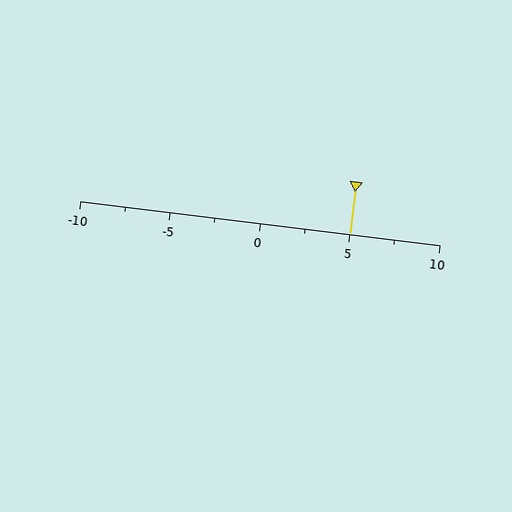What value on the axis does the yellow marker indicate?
The marker indicates approximately 5.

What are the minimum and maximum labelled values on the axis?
The axis runs from -10 to 10.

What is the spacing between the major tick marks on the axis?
The major ticks are spaced 5 apart.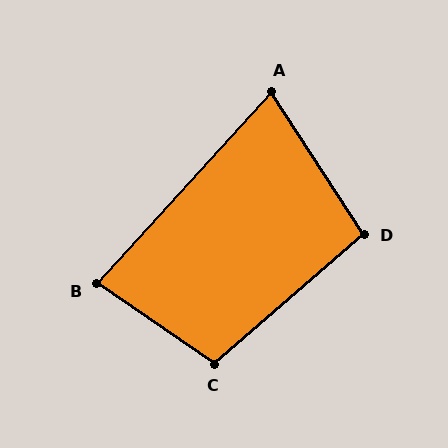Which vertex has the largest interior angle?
C, at approximately 105 degrees.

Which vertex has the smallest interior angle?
A, at approximately 75 degrees.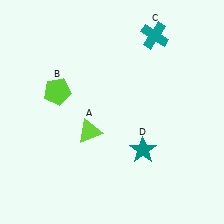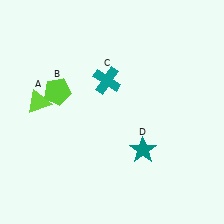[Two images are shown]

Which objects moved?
The objects that moved are: the lime triangle (A), the teal cross (C).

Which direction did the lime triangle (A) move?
The lime triangle (A) moved left.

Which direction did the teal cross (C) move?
The teal cross (C) moved left.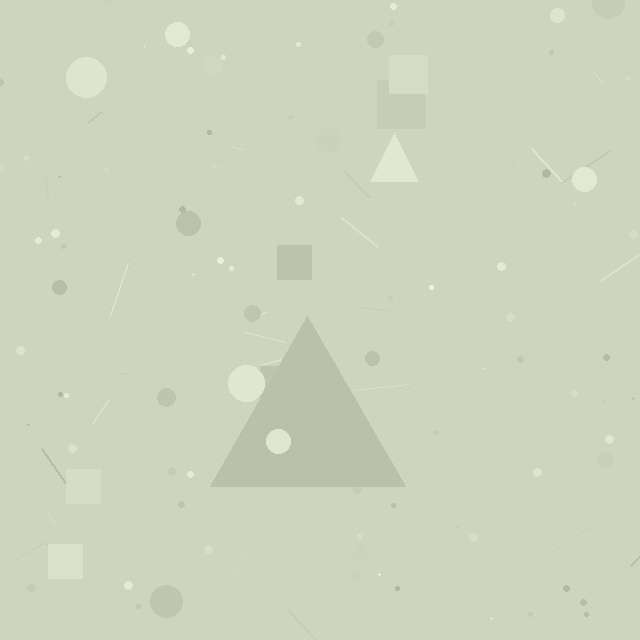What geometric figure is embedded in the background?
A triangle is embedded in the background.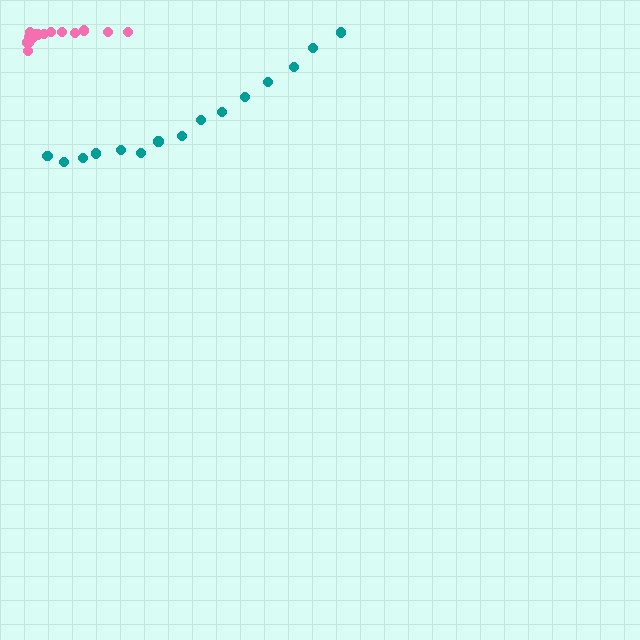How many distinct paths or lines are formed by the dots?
There are 2 distinct paths.